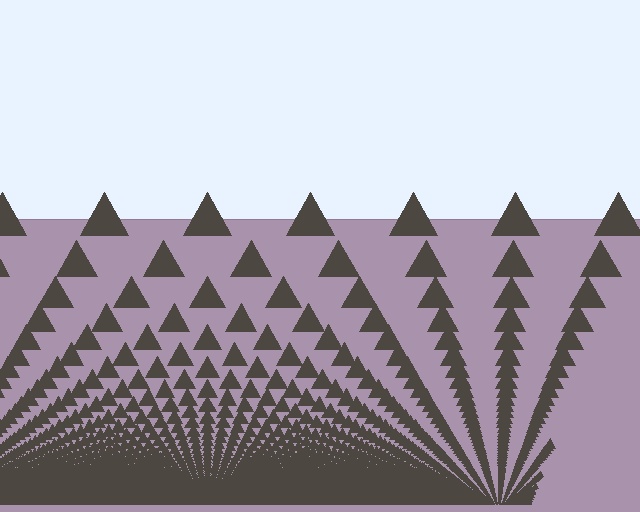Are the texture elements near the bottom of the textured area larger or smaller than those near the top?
Smaller. The gradient is inverted — elements near the bottom are smaller and denser.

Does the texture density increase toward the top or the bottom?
Density increases toward the bottom.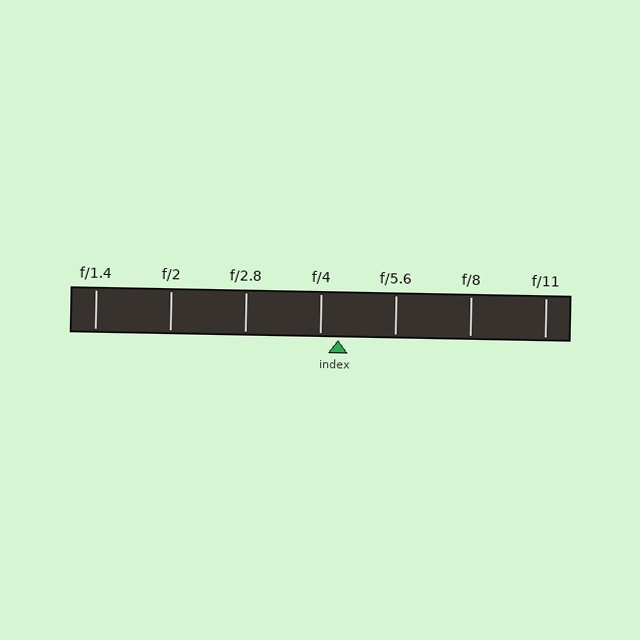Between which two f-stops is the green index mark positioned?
The index mark is between f/4 and f/5.6.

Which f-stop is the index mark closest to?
The index mark is closest to f/4.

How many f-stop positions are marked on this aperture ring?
There are 7 f-stop positions marked.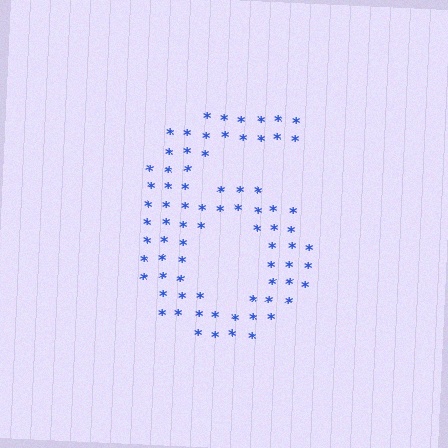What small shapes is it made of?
It is made of small asterisks.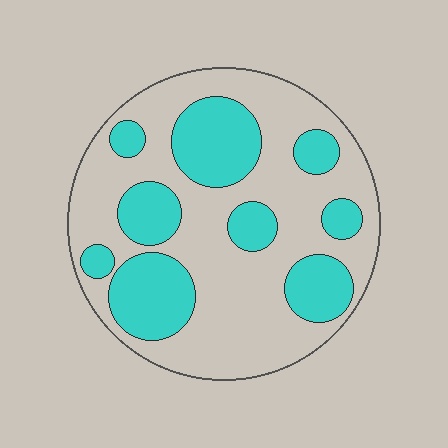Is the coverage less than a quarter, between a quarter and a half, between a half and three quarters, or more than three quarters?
Between a quarter and a half.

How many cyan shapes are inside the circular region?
9.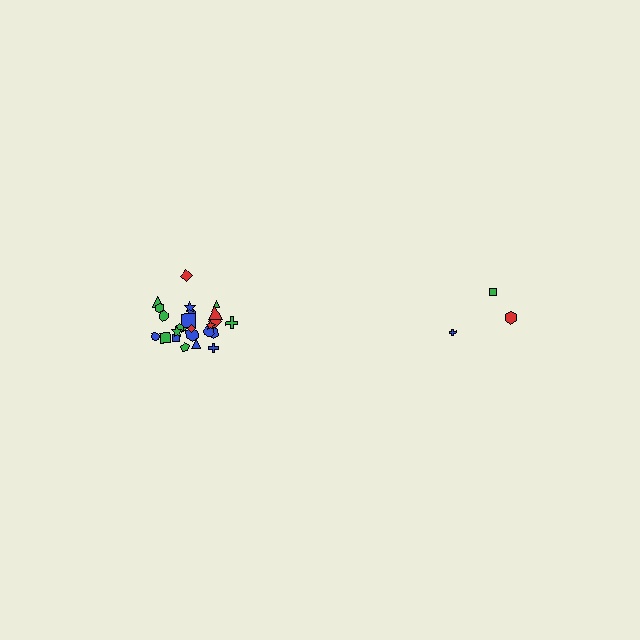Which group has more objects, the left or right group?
The left group.